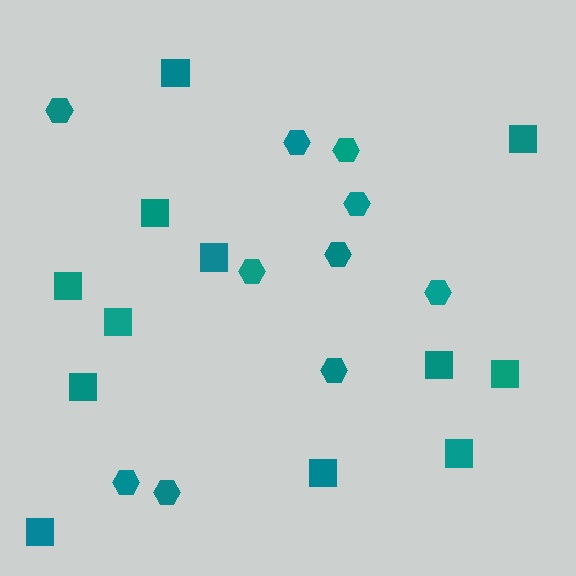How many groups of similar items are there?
There are 2 groups: one group of hexagons (10) and one group of squares (12).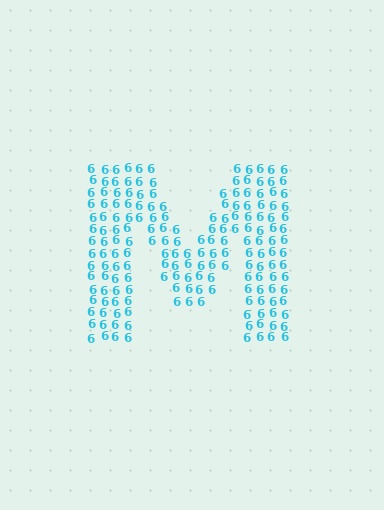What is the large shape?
The large shape is the letter M.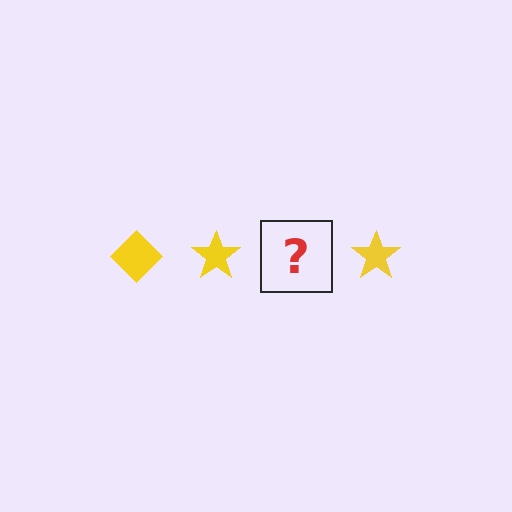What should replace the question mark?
The question mark should be replaced with a yellow diamond.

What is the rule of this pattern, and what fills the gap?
The rule is that the pattern cycles through diamond, star shapes in yellow. The gap should be filled with a yellow diamond.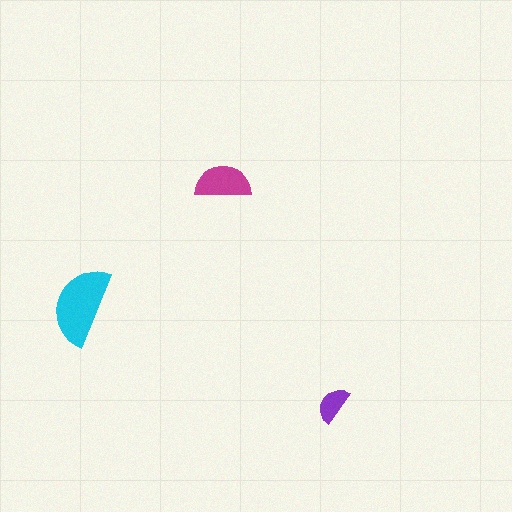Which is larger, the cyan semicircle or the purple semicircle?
The cyan one.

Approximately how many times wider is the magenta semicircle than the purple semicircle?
About 1.5 times wider.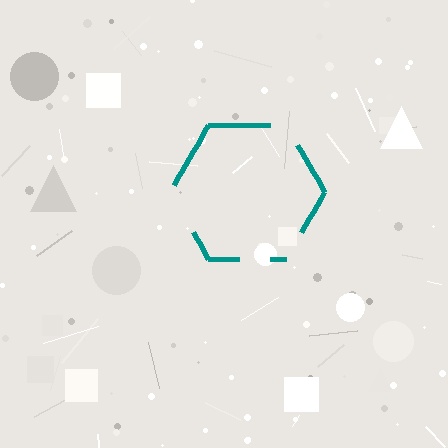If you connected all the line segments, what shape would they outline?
They would outline a hexagon.